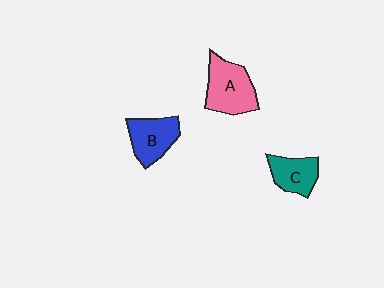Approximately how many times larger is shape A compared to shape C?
Approximately 1.5 times.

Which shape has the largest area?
Shape A (pink).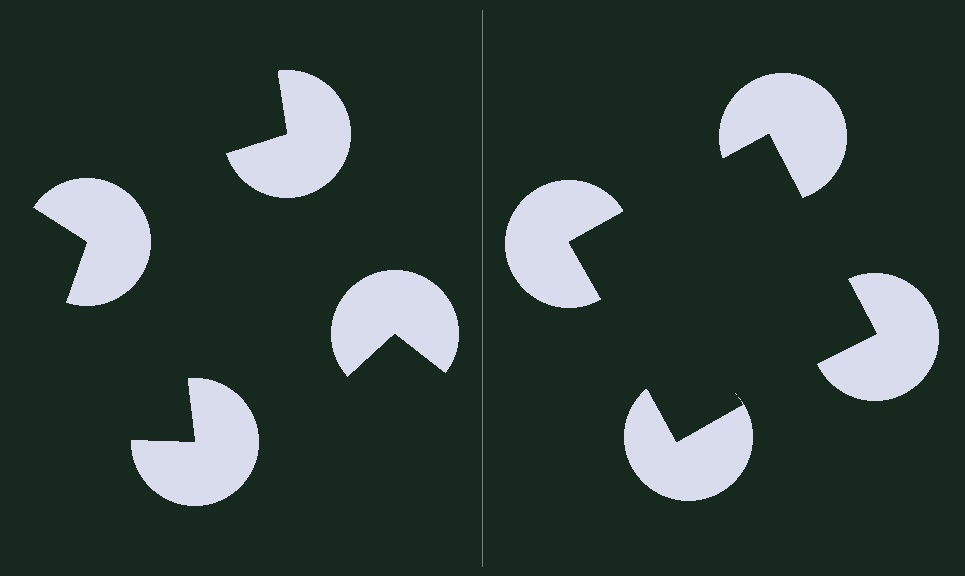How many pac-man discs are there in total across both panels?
8 — 4 on each side.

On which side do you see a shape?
An illusory square appears on the right side. On the left side the wedge cuts are rotated, so no coherent shape forms.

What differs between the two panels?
The pac-man discs are positioned identically on both sides; only the wedge orientations differ. On the right they align to a square; on the left they are misaligned.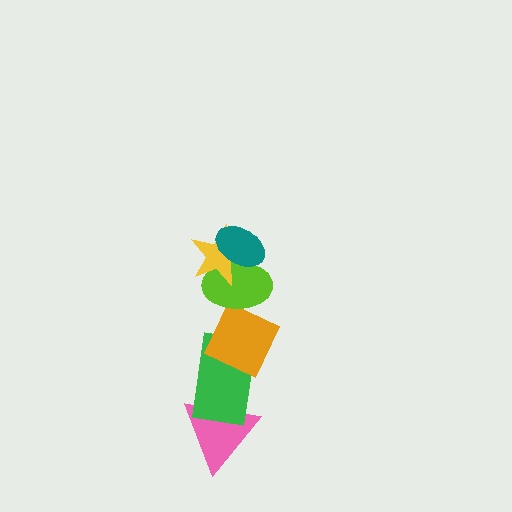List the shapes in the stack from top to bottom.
From top to bottom: the teal ellipse, the yellow star, the lime ellipse, the orange diamond, the green rectangle, the pink triangle.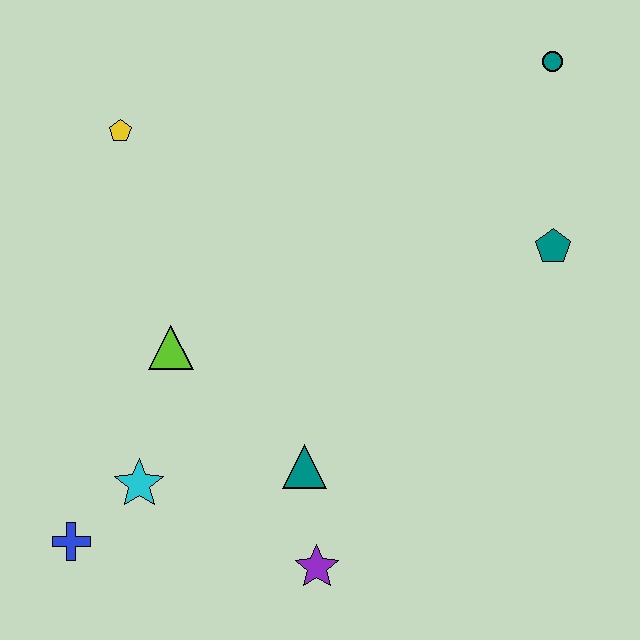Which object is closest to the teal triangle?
The purple star is closest to the teal triangle.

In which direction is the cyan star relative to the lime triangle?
The cyan star is below the lime triangle.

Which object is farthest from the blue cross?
The teal circle is farthest from the blue cross.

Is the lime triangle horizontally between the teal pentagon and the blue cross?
Yes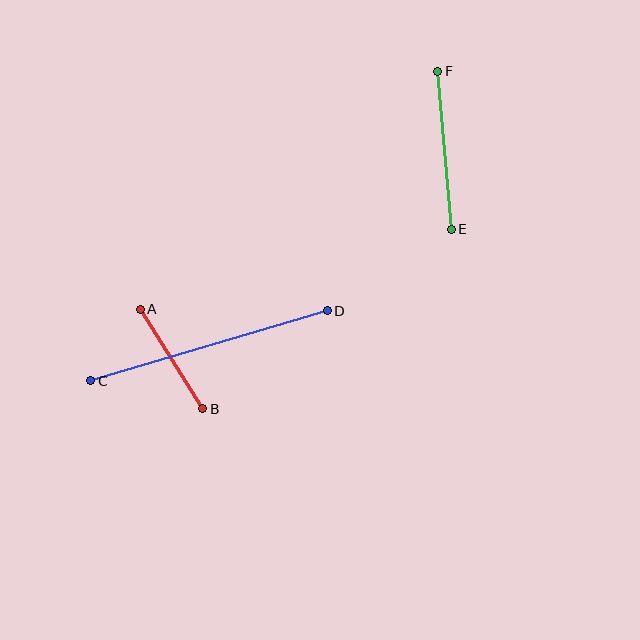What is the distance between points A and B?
The distance is approximately 118 pixels.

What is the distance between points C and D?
The distance is approximately 247 pixels.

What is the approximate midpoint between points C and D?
The midpoint is at approximately (209, 346) pixels.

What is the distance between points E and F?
The distance is approximately 159 pixels.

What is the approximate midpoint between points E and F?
The midpoint is at approximately (445, 150) pixels.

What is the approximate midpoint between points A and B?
The midpoint is at approximately (171, 359) pixels.